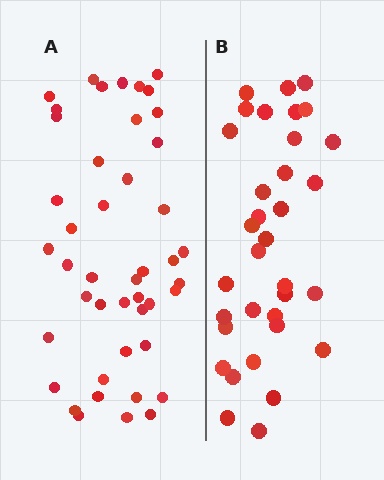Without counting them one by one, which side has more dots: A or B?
Region A (the left region) has more dots.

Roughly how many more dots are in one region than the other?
Region A has roughly 12 or so more dots than region B.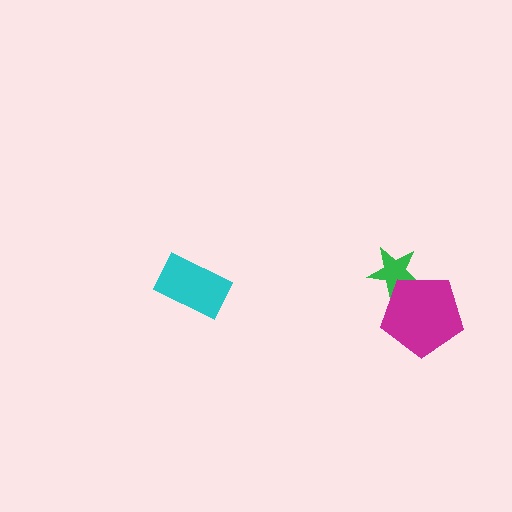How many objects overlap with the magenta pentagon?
1 object overlaps with the magenta pentagon.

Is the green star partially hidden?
Yes, it is partially covered by another shape.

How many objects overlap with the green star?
1 object overlaps with the green star.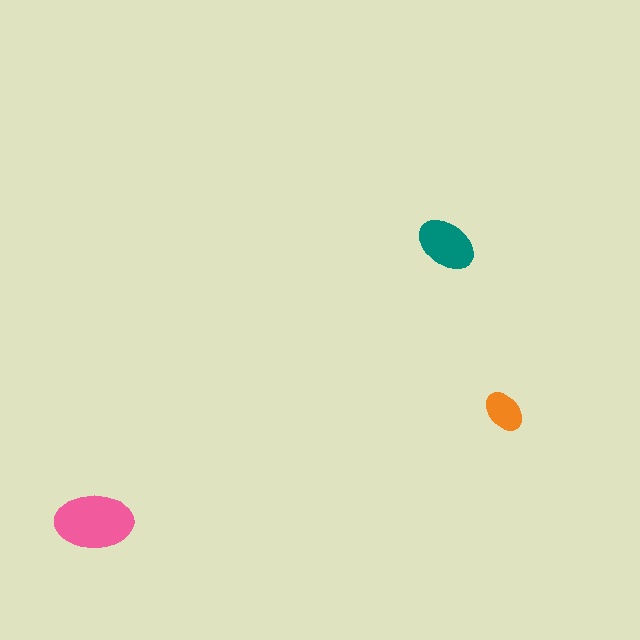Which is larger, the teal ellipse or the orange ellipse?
The teal one.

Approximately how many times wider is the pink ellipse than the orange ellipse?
About 2 times wider.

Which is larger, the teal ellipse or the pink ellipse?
The pink one.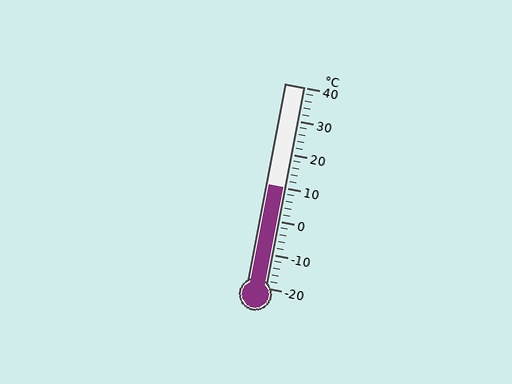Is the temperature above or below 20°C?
The temperature is below 20°C.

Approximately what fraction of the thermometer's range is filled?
The thermometer is filled to approximately 50% of its range.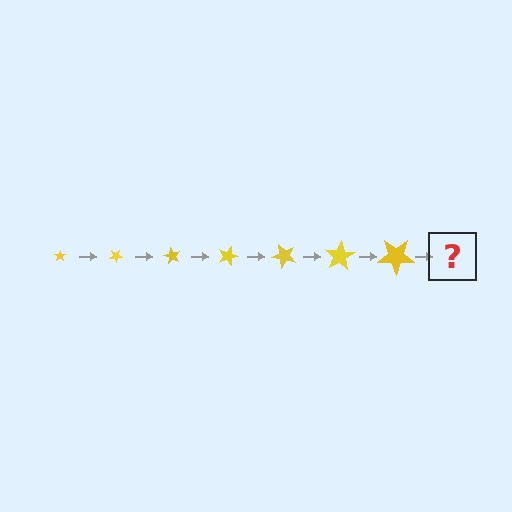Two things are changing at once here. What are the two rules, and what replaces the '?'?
The two rules are that the star grows larger each step and it rotates 30 degrees each step. The '?' should be a star, larger than the previous one and rotated 210 degrees from the start.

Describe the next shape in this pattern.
It should be a star, larger than the previous one and rotated 210 degrees from the start.